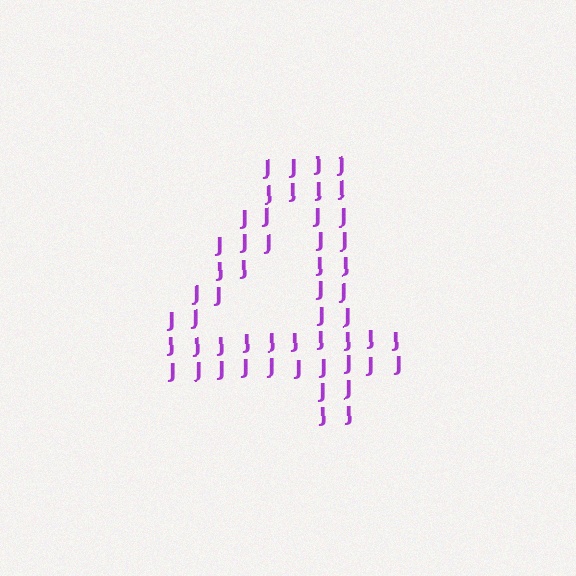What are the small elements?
The small elements are letter J's.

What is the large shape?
The large shape is the digit 4.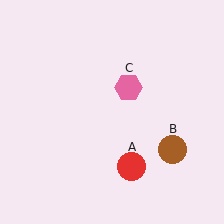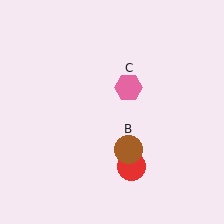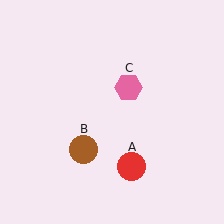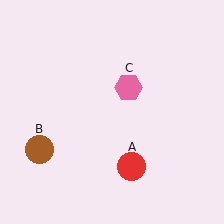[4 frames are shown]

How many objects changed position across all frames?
1 object changed position: brown circle (object B).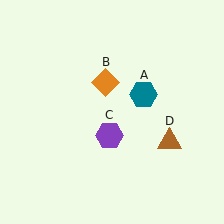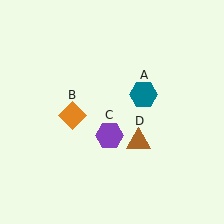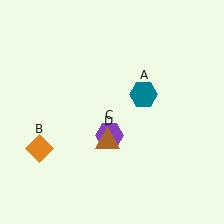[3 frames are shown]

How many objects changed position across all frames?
2 objects changed position: orange diamond (object B), brown triangle (object D).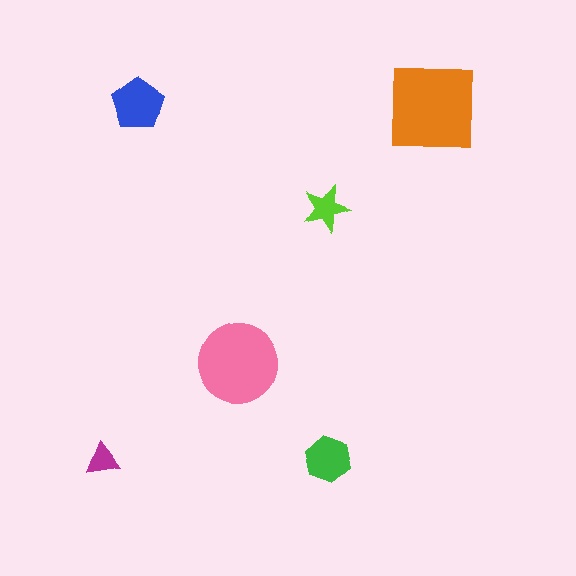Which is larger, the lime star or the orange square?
The orange square.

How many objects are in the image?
There are 6 objects in the image.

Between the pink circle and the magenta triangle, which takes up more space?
The pink circle.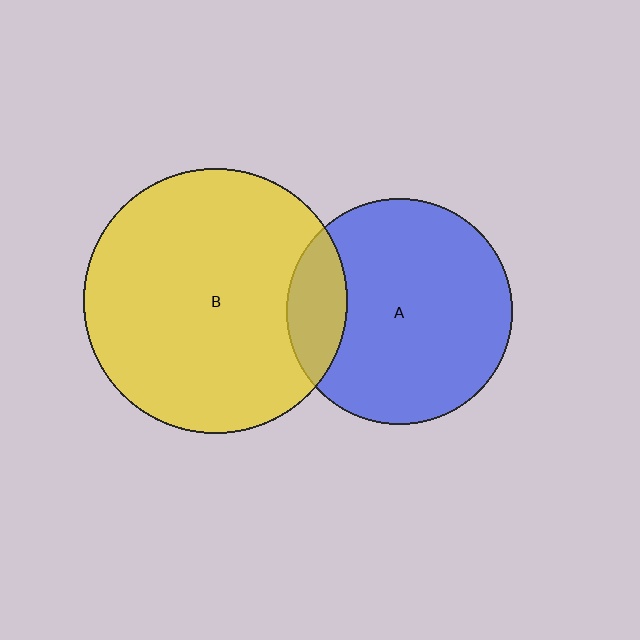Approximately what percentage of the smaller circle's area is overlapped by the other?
Approximately 15%.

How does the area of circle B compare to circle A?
Approximately 1.4 times.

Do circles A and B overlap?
Yes.